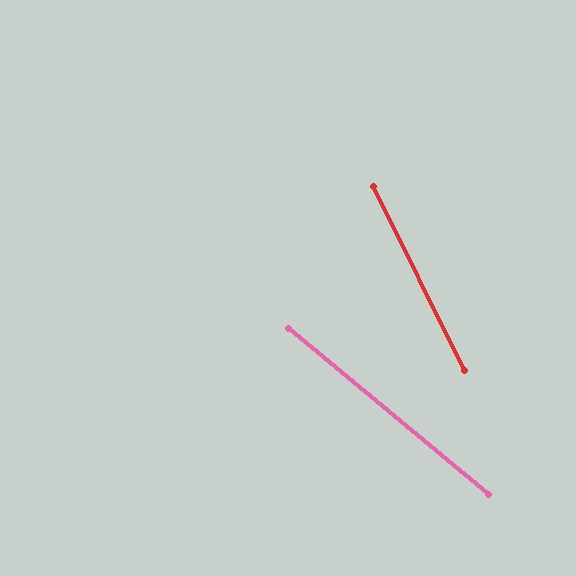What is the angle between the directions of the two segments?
Approximately 24 degrees.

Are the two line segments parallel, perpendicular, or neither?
Neither parallel nor perpendicular — they differ by about 24°.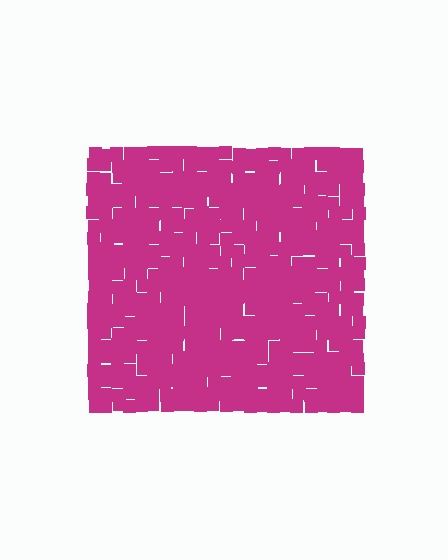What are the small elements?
The small elements are squares.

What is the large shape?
The large shape is a square.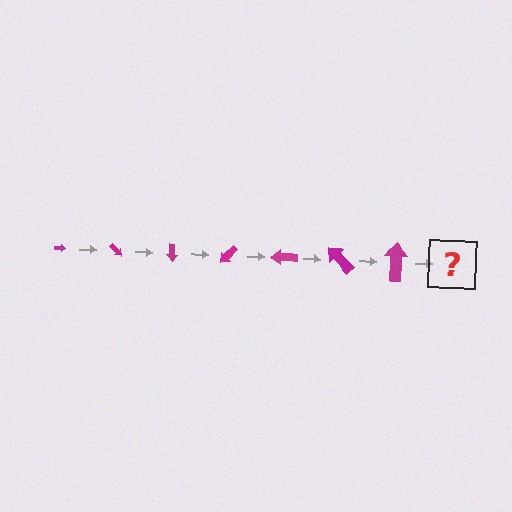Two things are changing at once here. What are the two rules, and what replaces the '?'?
The two rules are that the arrow grows larger each step and it rotates 45 degrees each step. The '?' should be an arrow, larger than the previous one and rotated 315 degrees from the start.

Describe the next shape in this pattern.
It should be an arrow, larger than the previous one and rotated 315 degrees from the start.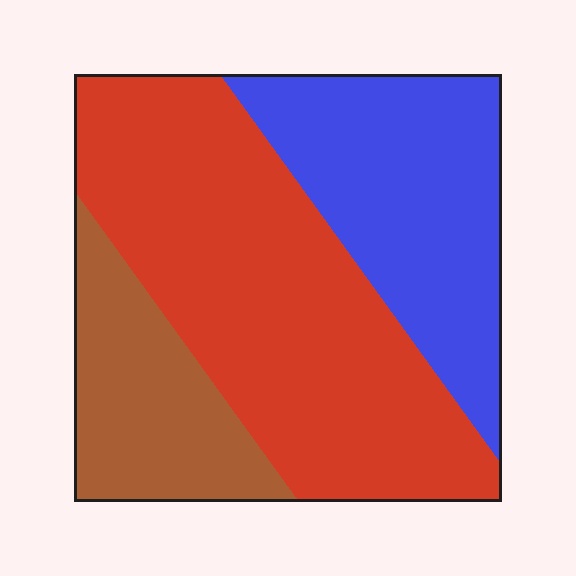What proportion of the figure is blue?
Blue takes up about one third (1/3) of the figure.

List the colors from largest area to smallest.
From largest to smallest: red, blue, brown.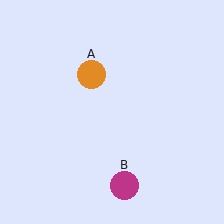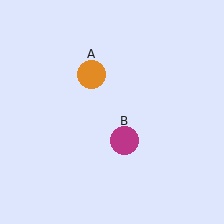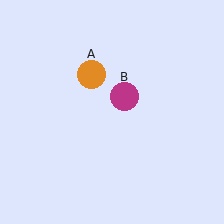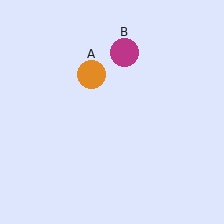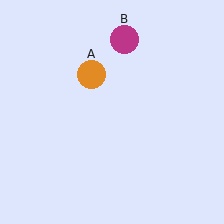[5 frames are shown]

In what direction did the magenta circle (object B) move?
The magenta circle (object B) moved up.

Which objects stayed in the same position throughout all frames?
Orange circle (object A) remained stationary.